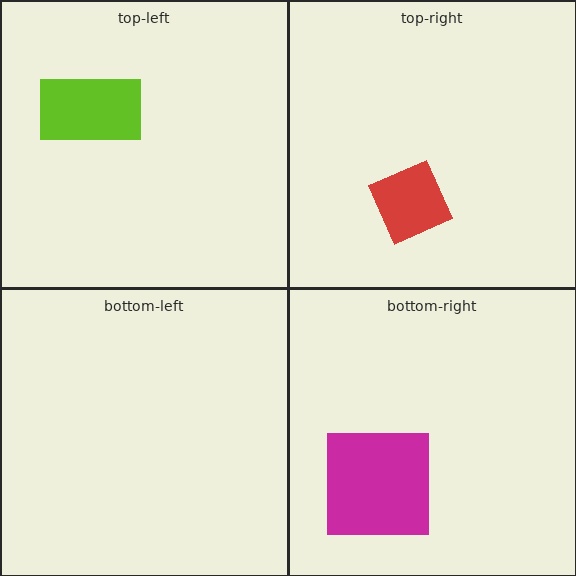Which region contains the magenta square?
The bottom-right region.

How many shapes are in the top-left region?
1.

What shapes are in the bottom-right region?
The magenta square.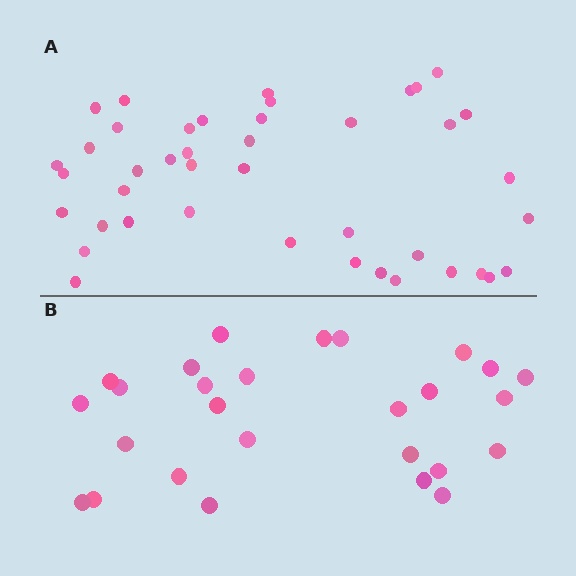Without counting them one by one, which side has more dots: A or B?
Region A (the top region) has more dots.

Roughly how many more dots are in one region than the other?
Region A has approximately 15 more dots than region B.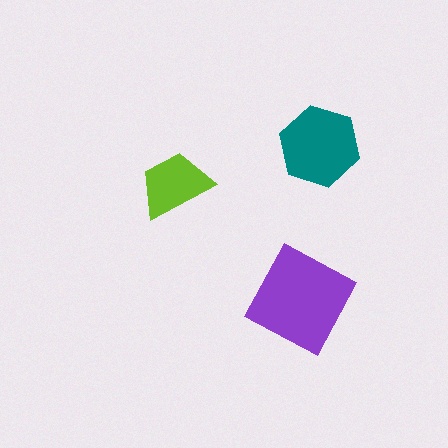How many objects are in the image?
There are 3 objects in the image.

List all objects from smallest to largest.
The lime trapezoid, the teal hexagon, the purple diamond.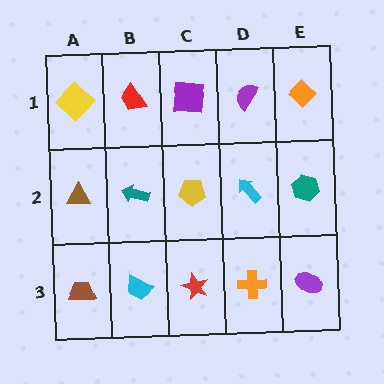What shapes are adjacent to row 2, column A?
A yellow diamond (row 1, column A), a brown trapezoid (row 3, column A), a teal arrow (row 2, column B).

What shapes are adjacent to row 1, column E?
A teal hexagon (row 2, column E), a purple semicircle (row 1, column D).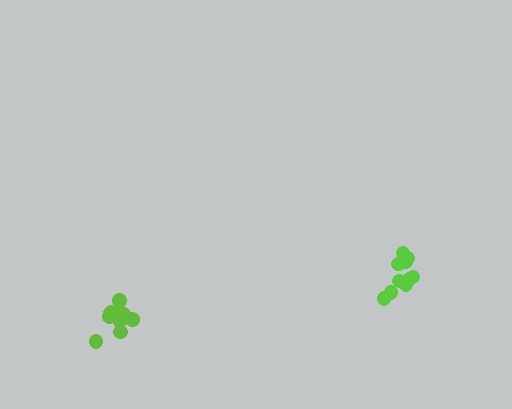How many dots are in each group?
Group 1: 10 dots, Group 2: 11 dots (21 total).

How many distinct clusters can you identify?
There are 2 distinct clusters.